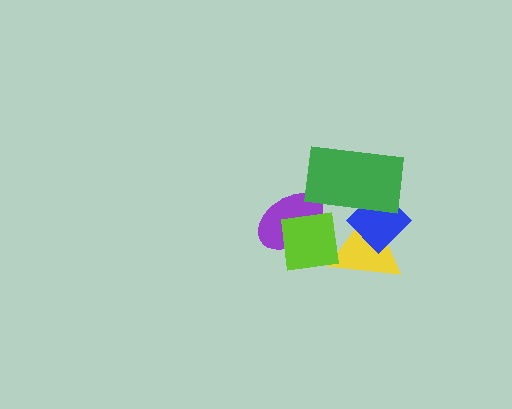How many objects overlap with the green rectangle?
2 objects overlap with the green rectangle.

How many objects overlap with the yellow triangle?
3 objects overlap with the yellow triangle.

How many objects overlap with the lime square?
2 objects overlap with the lime square.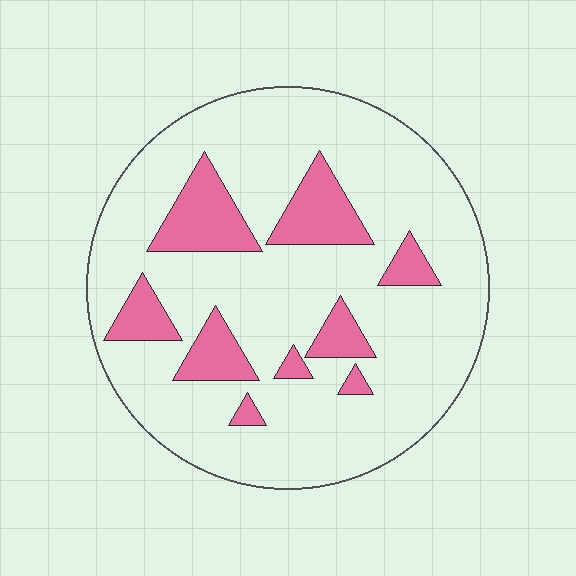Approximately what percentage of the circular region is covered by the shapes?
Approximately 20%.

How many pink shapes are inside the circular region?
9.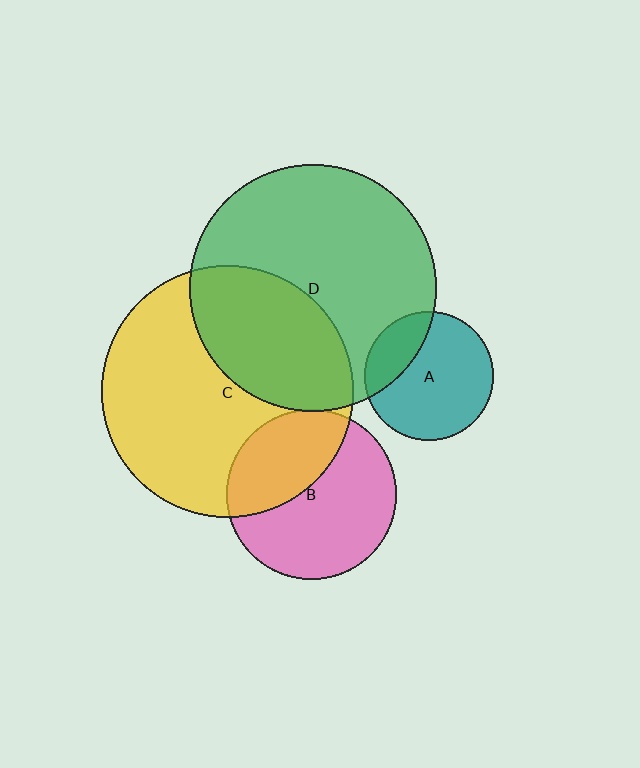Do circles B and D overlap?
Yes.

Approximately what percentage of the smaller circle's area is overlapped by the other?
Approximately 5%.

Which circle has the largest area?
Circle C (yellow).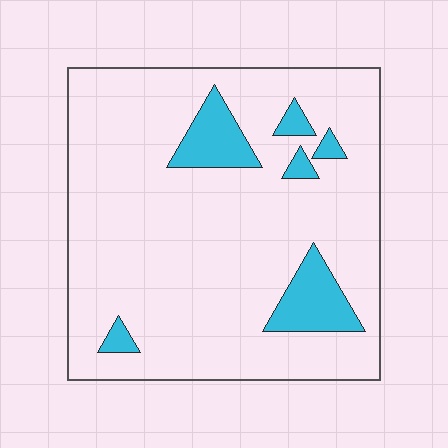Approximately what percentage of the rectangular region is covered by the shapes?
Approximately 10%.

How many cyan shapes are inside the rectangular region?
6.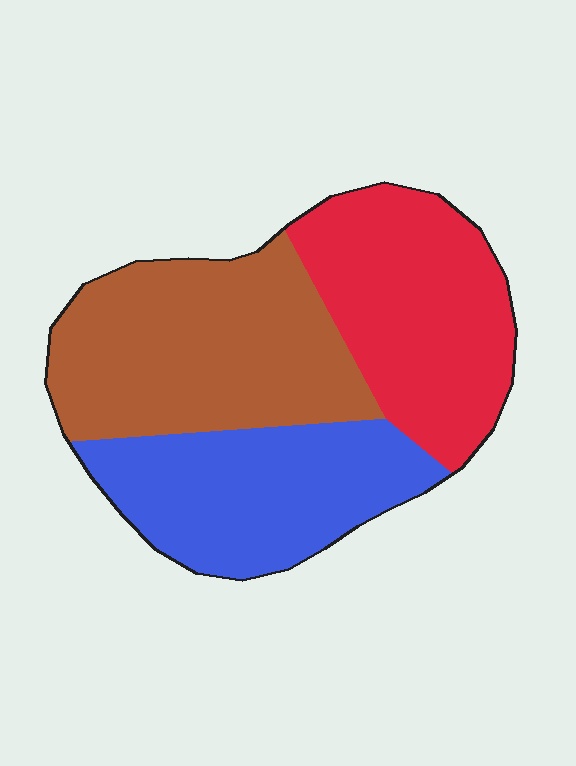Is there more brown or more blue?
Brown.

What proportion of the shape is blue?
Blue takes up about one third (1/3) of the shape.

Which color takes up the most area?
Brown, at roughly 40%.